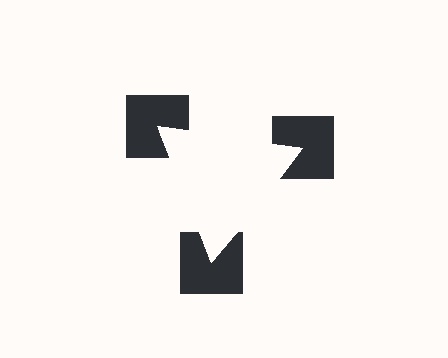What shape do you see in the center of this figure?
An illusory triangle — its edges are inferred from the aligned wedge cuts in the notched squares, not physically drawn.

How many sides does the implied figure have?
3 sides.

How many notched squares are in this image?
There are 3 — one at each vertex of the illusory triangle.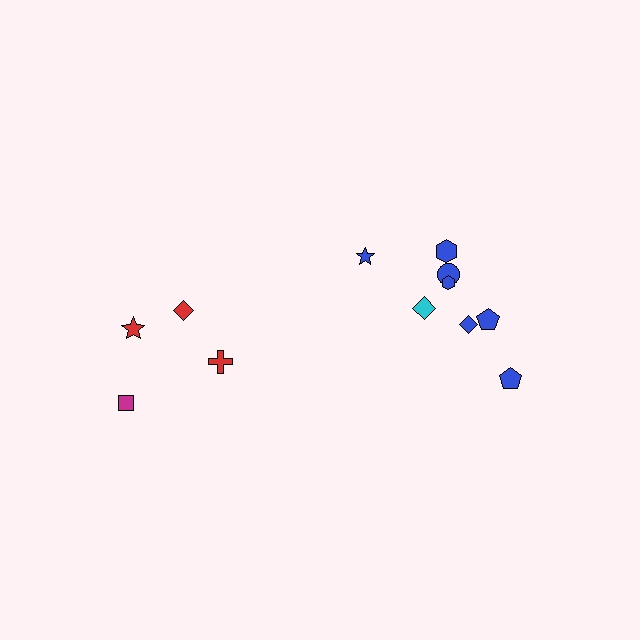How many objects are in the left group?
There are 4 objects.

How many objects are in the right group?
There are 8 objects.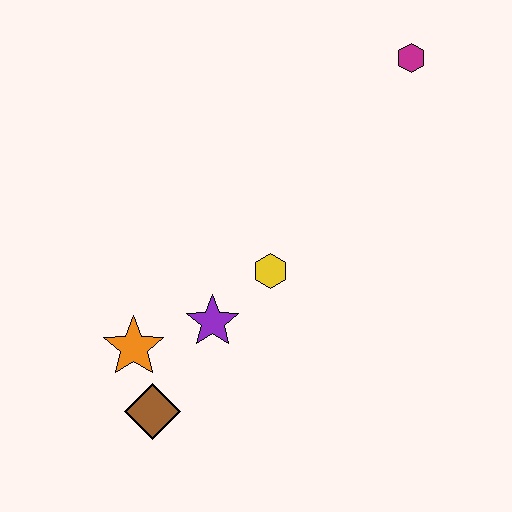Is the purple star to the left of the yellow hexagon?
Yes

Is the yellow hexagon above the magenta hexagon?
No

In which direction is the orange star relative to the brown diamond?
The orange star is above the brown diamond.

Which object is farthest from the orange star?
The magenta hexagon is farthest from the orange star.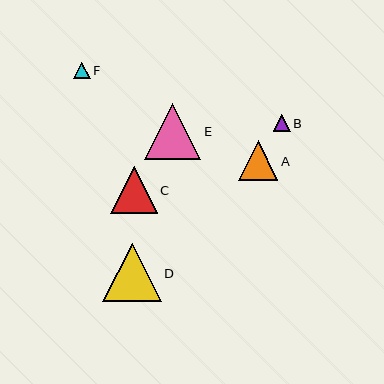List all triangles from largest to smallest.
From largest to smallest: D, E, C, A, B, F.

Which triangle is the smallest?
Triangle F is the smallest with a size of approximately 16 pixels.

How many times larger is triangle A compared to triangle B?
Triangle A is approximately 2.4 times the size of triangle B.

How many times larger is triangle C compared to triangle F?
Triangle C is approximately 2.9 times the size of triangle F.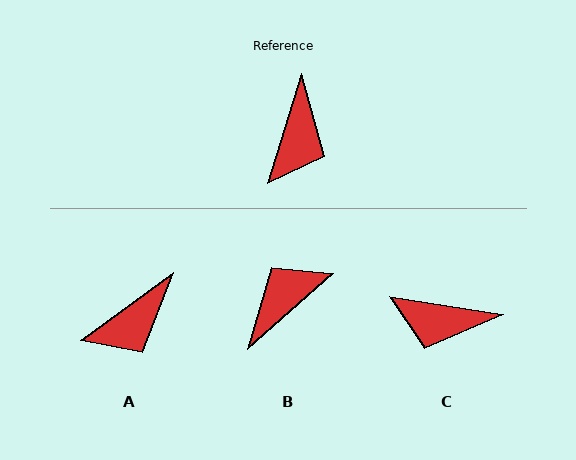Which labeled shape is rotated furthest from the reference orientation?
B, about 149 degrees away.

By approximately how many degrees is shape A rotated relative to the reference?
Approximately 37 degrees clockwise.